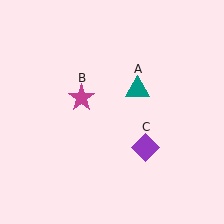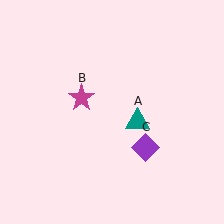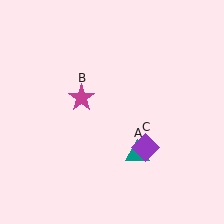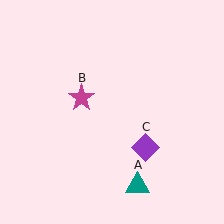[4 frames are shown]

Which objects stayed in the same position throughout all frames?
Magenta star (object B) and purple diamond (object C) remained stationary.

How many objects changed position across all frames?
1 object changed position: teal triangle (object A).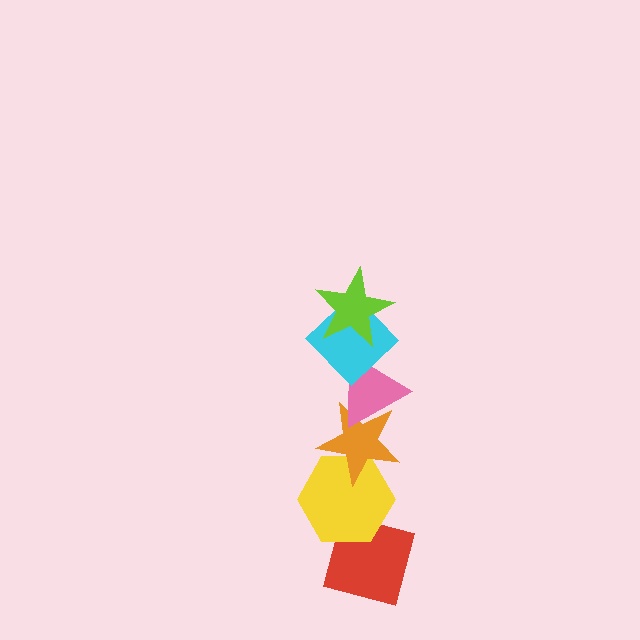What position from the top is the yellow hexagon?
The yellow hexagon is 5th from the top.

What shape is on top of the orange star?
The pink triangle is on top of the orange star.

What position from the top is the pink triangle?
The pink triangle is 3rd from the top.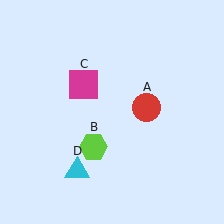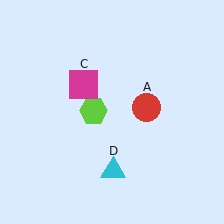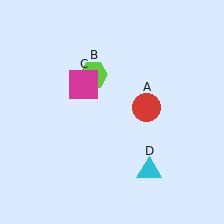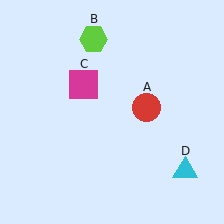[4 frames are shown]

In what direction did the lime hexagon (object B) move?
The lime hexagon (object B) moved up.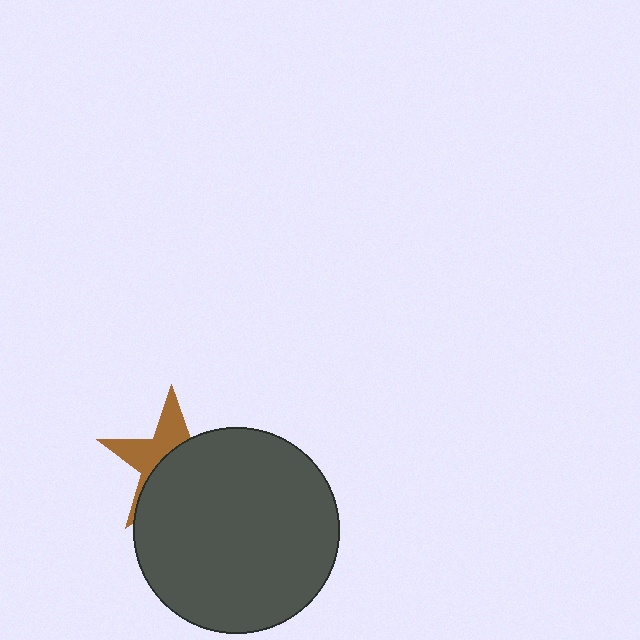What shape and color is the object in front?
The object in front is a dark gray circle.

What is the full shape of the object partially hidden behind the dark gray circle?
The partially hidden object is a brown star.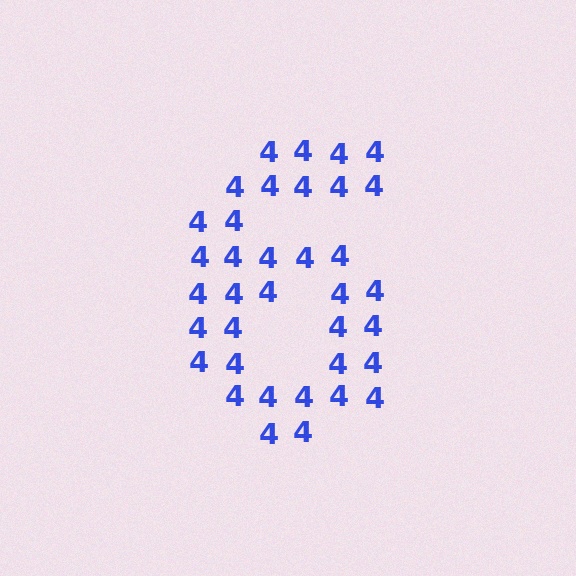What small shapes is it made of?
It is made of small digit 4's.